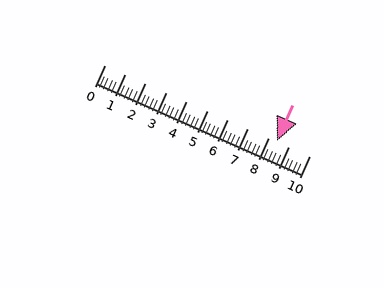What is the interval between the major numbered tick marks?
The major tick marks are spaced 1 units apart.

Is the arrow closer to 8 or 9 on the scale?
The arrow is closer to 8.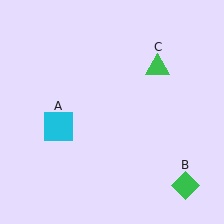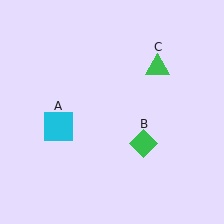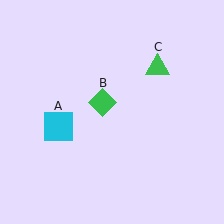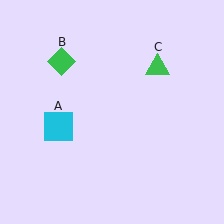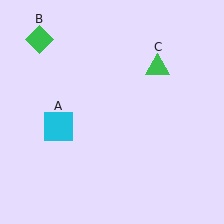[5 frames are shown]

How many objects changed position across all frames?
1 object changed position: green diamond (object B).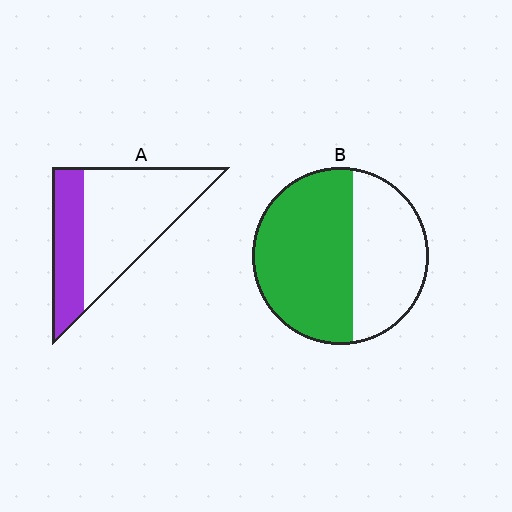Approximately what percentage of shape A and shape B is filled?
A is approximately 35% and B is approximately 60%.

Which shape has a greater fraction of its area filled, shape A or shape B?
Shape B.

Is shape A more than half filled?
No.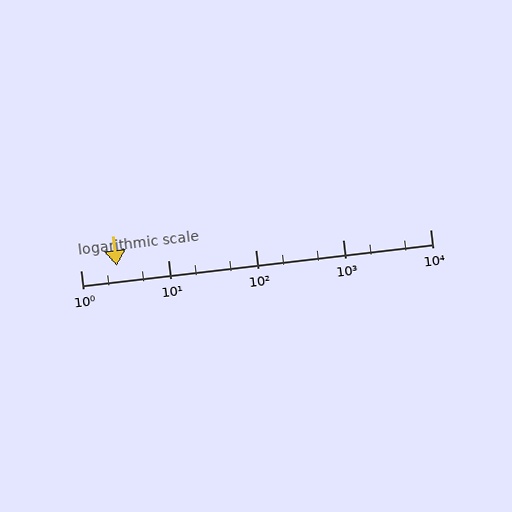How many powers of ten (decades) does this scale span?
The scale spans 4 decades, from 1 to 10000.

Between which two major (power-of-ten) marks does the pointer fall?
The pointer is between 1 and 10.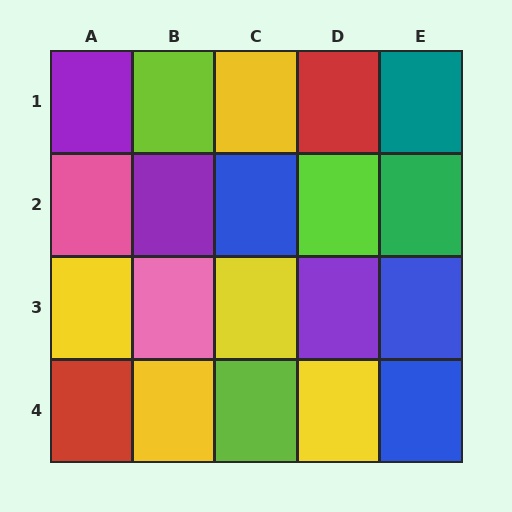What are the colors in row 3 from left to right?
Yellow, pink, yellow, purple, blue.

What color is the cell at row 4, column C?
Lime.